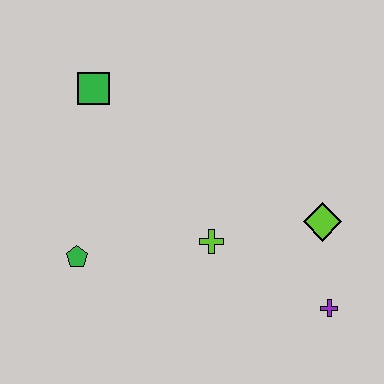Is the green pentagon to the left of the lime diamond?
Yes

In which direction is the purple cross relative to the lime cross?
The purple cross is to the right of the lime cross.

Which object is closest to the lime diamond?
The purple cross is closest to the lime diamond.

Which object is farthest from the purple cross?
The green square is farthest from the purple cross.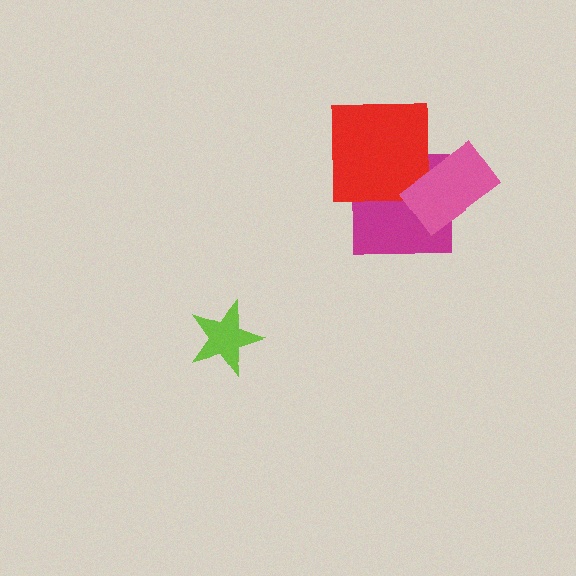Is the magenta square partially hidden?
Yes, it is partially covered by another shape.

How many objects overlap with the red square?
2 objects overlap with the red square.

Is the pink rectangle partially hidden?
No, no other shape covers it.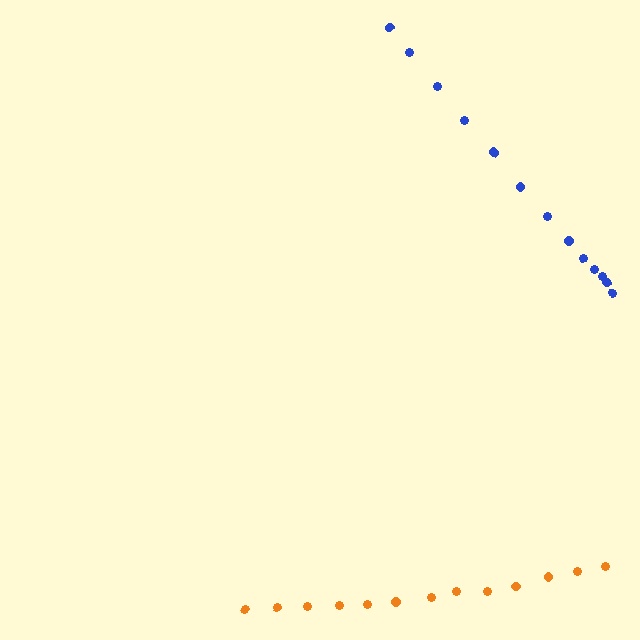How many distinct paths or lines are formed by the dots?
There are 2 distinct paths.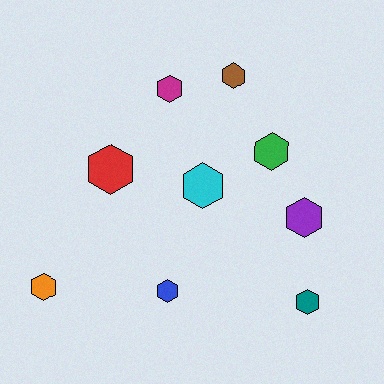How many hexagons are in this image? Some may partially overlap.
There are 9 hexagons.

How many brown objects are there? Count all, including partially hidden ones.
There is 1 brown object.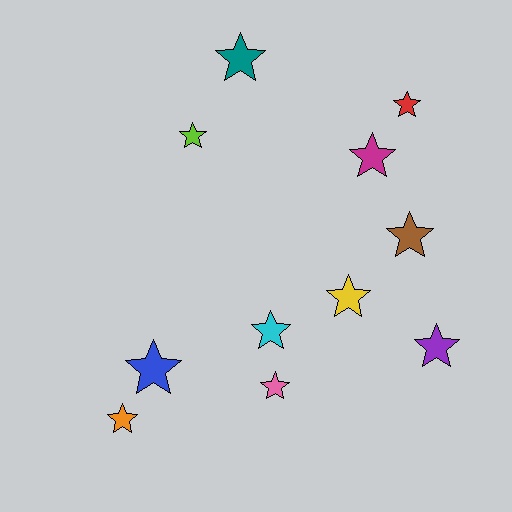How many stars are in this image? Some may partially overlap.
There are 11 stars.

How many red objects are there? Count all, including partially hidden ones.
There is 1 red object.